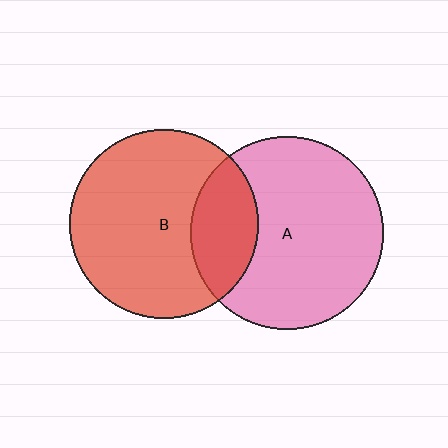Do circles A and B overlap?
Yes.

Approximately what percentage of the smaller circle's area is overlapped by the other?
Approximately 25%.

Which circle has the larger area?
Circle A (pink).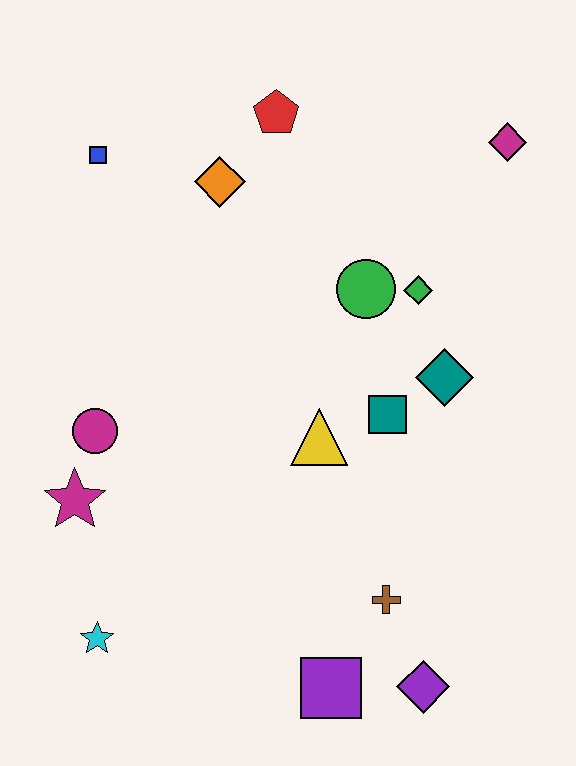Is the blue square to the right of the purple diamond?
No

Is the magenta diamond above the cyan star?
Yes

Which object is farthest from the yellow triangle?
The blue square is farthest from the yellow triangle.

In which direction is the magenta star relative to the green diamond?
The magenta star is to the left of the green diamond.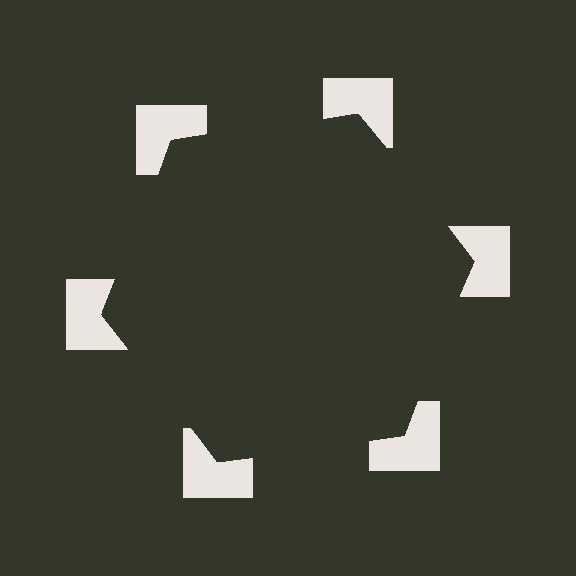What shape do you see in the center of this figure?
An illusory hexagon — its edges are inferred from the aligned wedge cuts in the notched squares, not physically drawn.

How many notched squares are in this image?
There are 6 — one at each vertex of the illusory hexagon.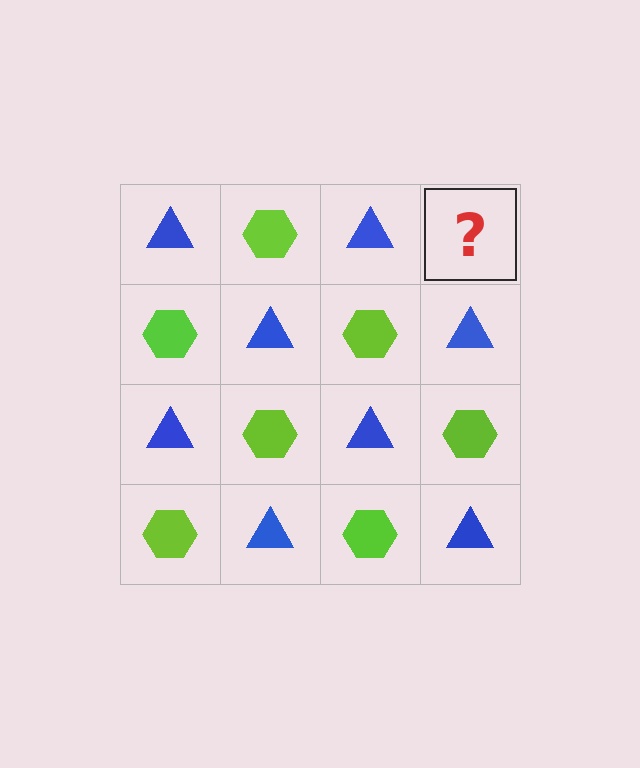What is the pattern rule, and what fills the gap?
The rule is that it alternates blue triangle and lime hexagon in a checkerboard pattern. The gap should be filled with a lime hexagon.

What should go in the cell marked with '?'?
The missing cell should contain a lime hexagon.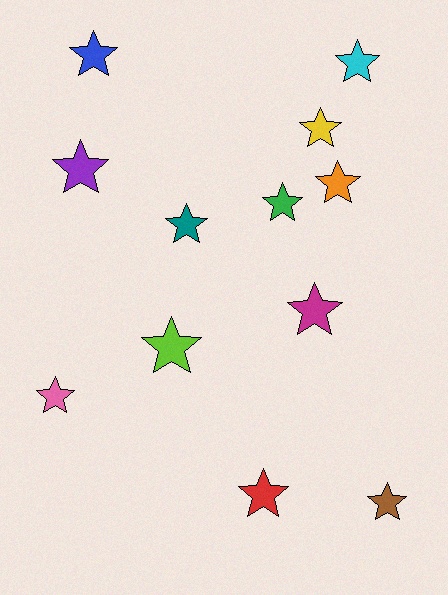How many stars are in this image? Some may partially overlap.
There are 12 stars.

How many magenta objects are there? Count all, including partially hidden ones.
There is 1 magenta object.